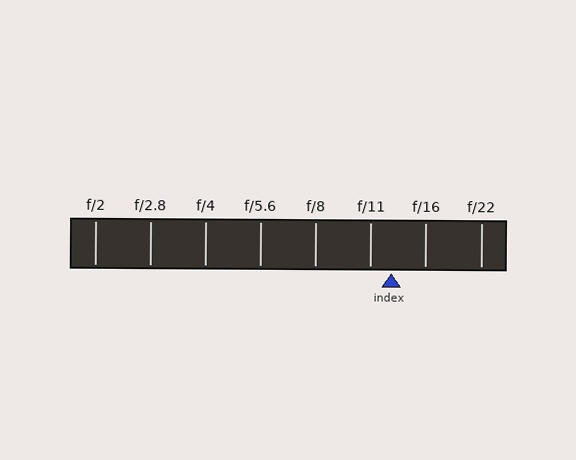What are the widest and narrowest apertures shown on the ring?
The widest aperture shown is f/2 and the narrowest is f/22.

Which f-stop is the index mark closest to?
The index mark is closest to f/11.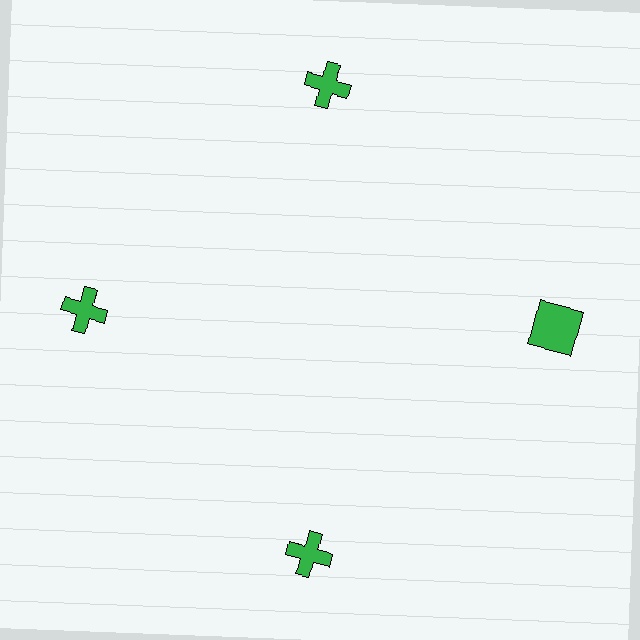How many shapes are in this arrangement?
There are 4 shapes arranged in a ring pattern.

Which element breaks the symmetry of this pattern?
The green square at roughly the 3 o'clock position breaks the symmetry. All other shapes are green crosses.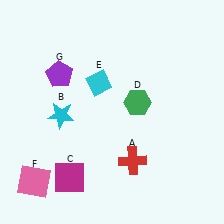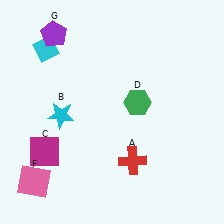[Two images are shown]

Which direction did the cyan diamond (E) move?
The cyan diamond (E) moved left.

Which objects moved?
The objects that moved are: the magenta square (C), the cyan diamond (E), the purple pentagon (G).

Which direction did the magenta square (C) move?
The magenta square (C) moved up.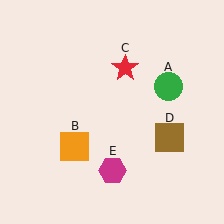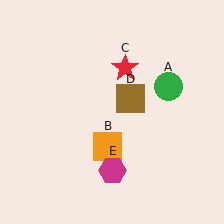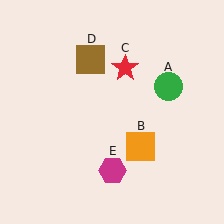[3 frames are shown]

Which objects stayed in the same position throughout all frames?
Green circle (object A) and red star (object C) and magenta hexagon (object E) remained stationary.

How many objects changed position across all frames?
2 objects changed position: orange square (object B), brown square (object D).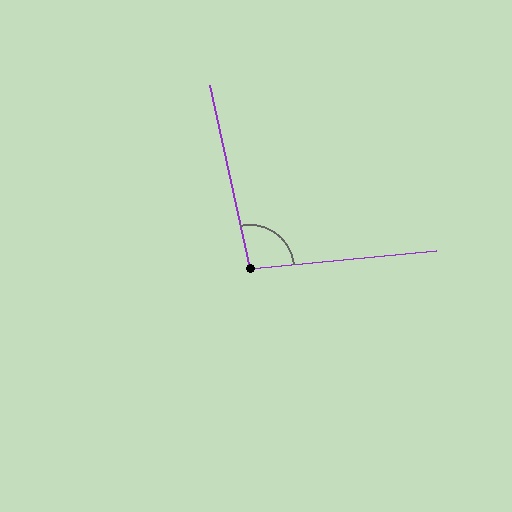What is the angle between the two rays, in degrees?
Approximately 96 degrees.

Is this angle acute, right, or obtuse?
It is obtuse.